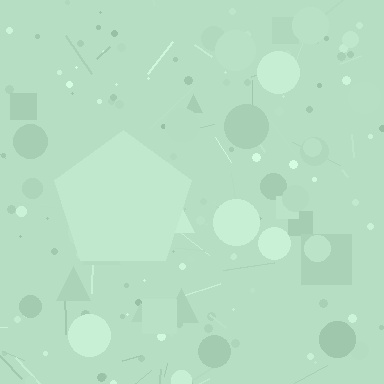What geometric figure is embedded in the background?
A pentagon is embedded in the background.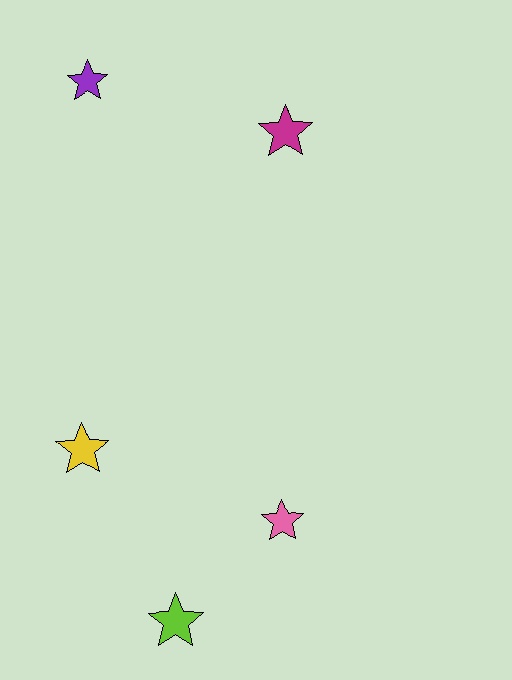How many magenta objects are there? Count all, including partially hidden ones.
There is 1 magenta object.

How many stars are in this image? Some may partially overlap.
There are 5 stars.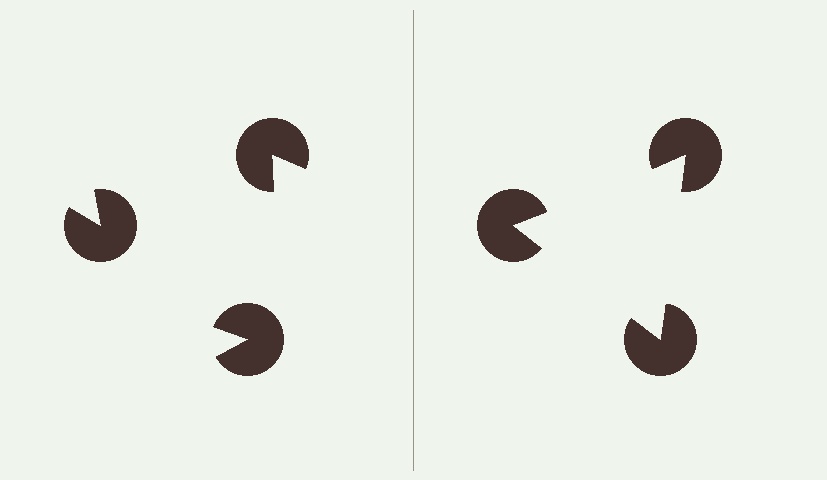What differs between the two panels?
The pac-man discs are positioned identically on both sides; only the wedge orientations differ. On the right they align to a triangle; on the left they are misaligned.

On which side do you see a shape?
An illusory triangle appears on the right side. On the left side the wedge cuts are rotated, so no coherent shape forms.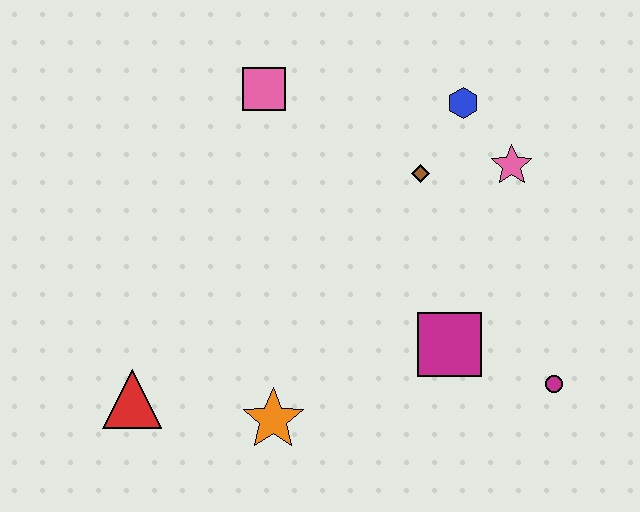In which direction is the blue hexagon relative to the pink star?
The blue hexagon is above the pink star.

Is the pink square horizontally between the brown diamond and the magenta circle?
No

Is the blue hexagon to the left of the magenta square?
No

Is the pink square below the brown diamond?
No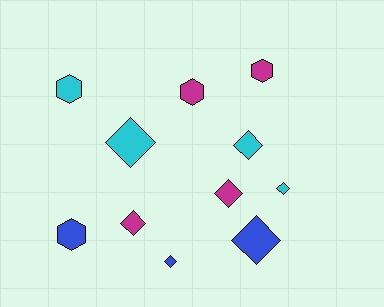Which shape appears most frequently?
Diamond, with 7 objects.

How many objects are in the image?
There are 11 objects.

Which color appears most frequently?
Magenta, with 4 objects.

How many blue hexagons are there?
There is 1 blue hexagon.